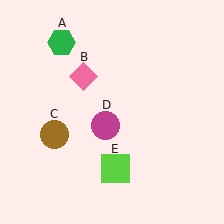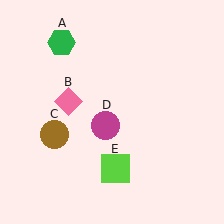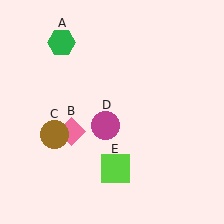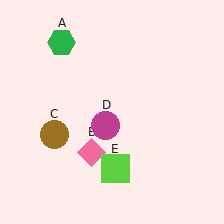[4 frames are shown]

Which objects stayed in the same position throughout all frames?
Green hexagon (object A) and brown circle (object C) and magenta circle (object D) and lime square (object E) remained stationary.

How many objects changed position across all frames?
1 object changed position: pink diamond (object B).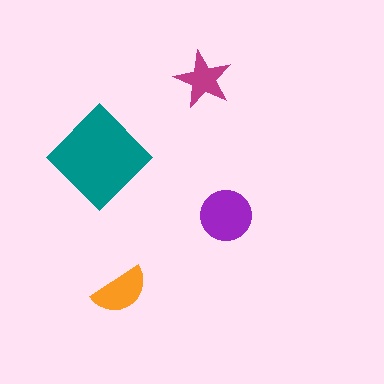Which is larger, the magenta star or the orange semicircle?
The orange semicircle.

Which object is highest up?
The magenta star is topmost.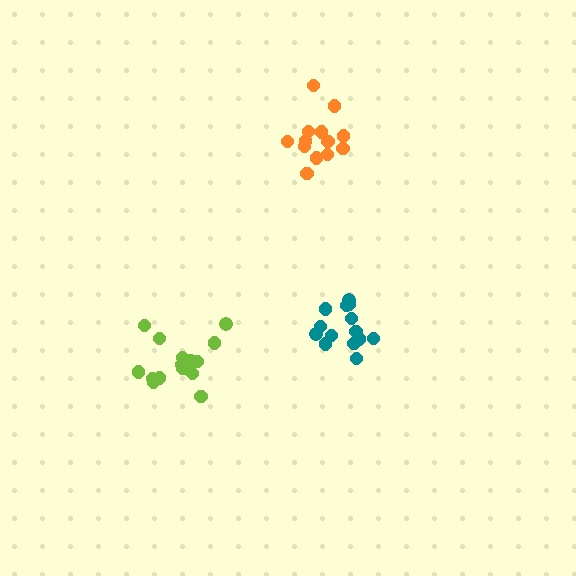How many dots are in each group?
Group 1: 16 dots, Group 2: 13 dots, Group 3: 14 dots (43 total).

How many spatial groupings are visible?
There are 3 spatial groupings.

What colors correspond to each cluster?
The clusters are colored: lime, orange, teal.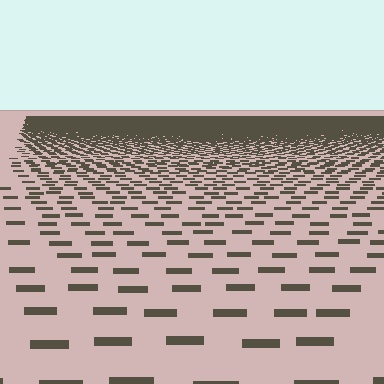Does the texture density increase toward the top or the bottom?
Density increases toward the top.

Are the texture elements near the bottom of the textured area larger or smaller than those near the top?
Larger. Near the bottom, elements are closer to the viewer and appear at a bigger on-screen size.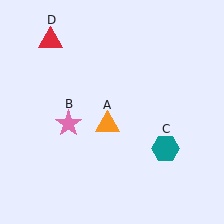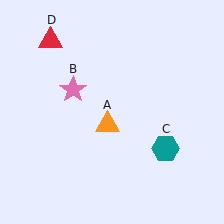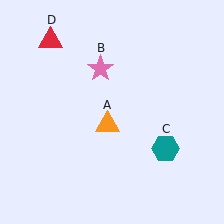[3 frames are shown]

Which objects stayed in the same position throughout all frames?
Orange triangle (object A) and teal hexagon (object C) and red triangle (object D) remained stationary.